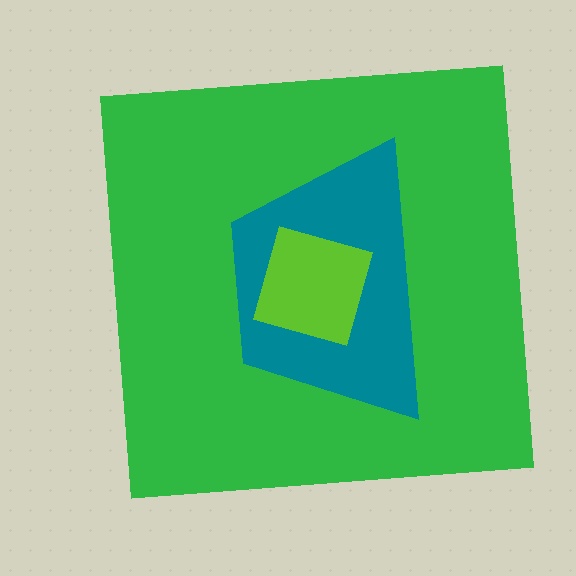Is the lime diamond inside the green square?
Yes.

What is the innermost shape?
The lime diamond.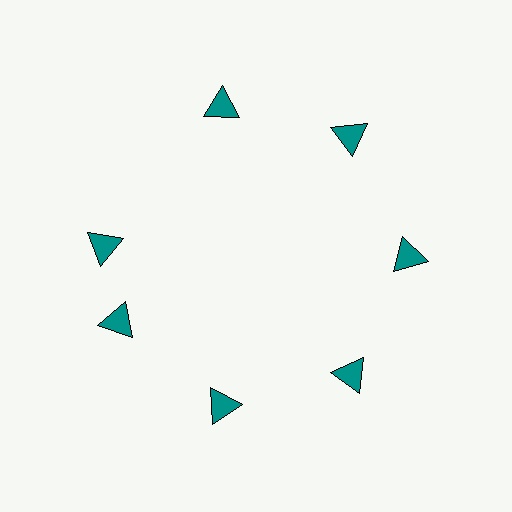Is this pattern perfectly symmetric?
No. The 7 teal triangles are arranged in a ring, but one element near the 10 o'clock position is rotated out of alignment along the ring, breaking the 7-fold rotational symmetry.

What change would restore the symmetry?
The symmetry would be restored by rotating it back into even spacing with its neighbors so that all 7 triangles sit at equal angles and equal distance from the center.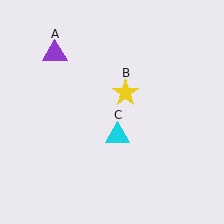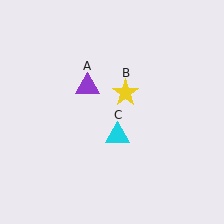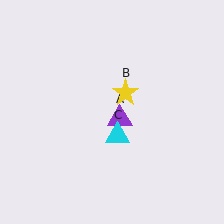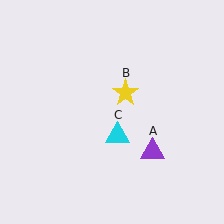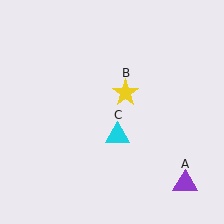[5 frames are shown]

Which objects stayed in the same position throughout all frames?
Yellow star (object B) and cyan triangle (object C) remained stationary.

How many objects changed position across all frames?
1 object changed position: purple triangle (object A).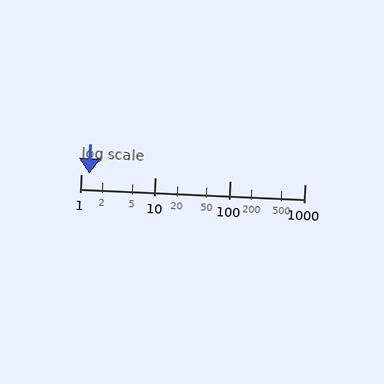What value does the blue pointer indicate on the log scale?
The pointer indicates approximately 1.3.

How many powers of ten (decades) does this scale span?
The scale spans 3 decades, from 1 to 1000.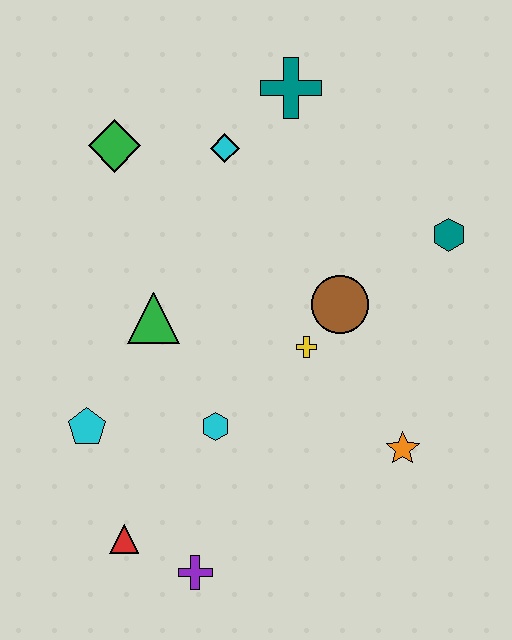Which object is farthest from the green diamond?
The purple cross is farthest from the green diamond.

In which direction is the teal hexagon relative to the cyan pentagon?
The teal hexagon is to the right of the cyan pentagon.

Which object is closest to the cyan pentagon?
The red triangle is closest to the cyan pentagon.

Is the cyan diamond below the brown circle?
No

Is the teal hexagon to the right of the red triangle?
Yes